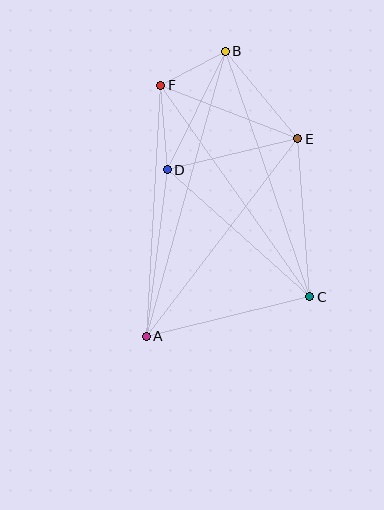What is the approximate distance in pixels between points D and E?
The distance between D and E is approximately 134 pixels.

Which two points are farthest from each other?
Points A and B are farthest from each other.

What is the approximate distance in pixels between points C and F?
The distance between C and F is approximately 259 pixels.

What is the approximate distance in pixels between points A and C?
The distance between A and C is approximately 168 pixels.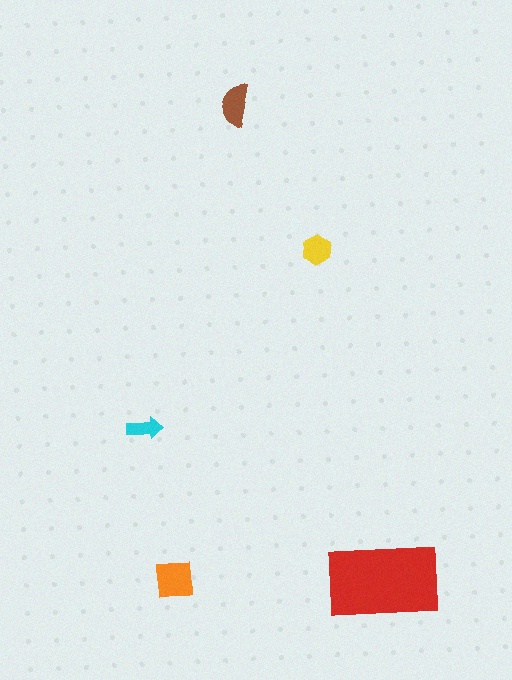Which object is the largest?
The red rectangle.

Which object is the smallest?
The cyan arrow.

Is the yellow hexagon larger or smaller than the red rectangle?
Smaller.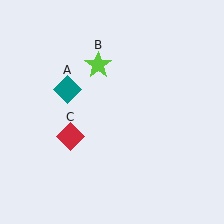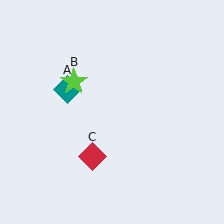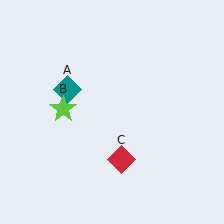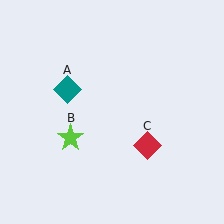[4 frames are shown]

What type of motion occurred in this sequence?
The lime star (object B), red diamond (object C) rotated counterclockwise around the center of the scene.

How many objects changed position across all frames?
2 objects changed position: lime star (object B), red diamond (object C).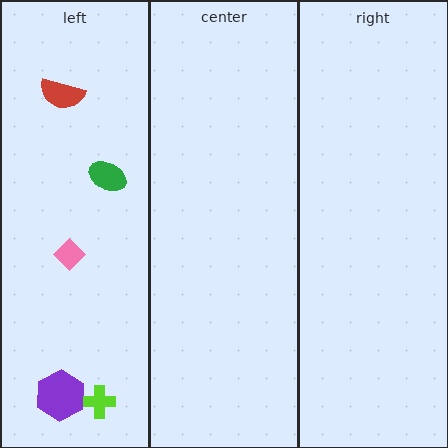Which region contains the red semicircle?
The left region.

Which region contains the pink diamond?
The left region.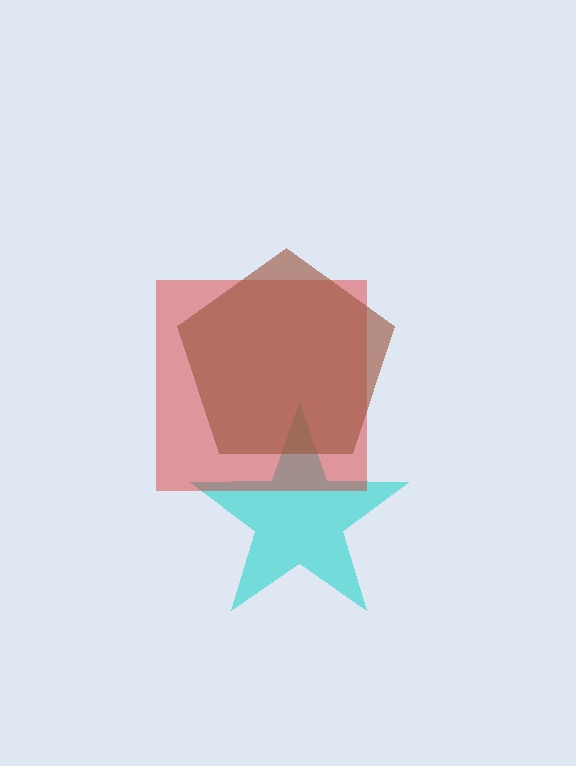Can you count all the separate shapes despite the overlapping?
Yes, there are 3 separate shapes.